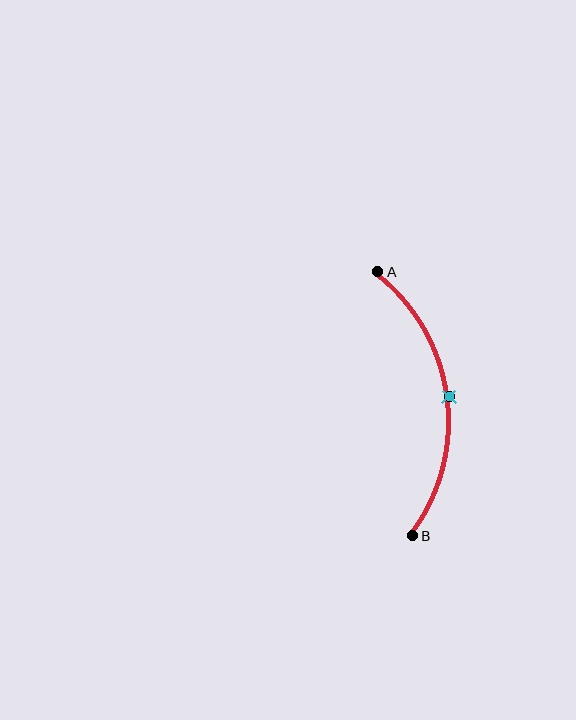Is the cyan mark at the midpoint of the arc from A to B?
Yes. The cyan mark lies on the arc at equal arc-length from both A and B — it is the arc midpoint.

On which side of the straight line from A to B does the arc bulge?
The arc bulges to the right of the straight line connecting A and B.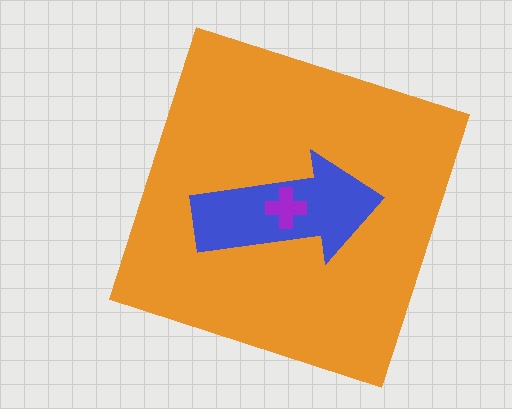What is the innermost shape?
The purple cross.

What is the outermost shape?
The orange square.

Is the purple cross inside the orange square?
Yes.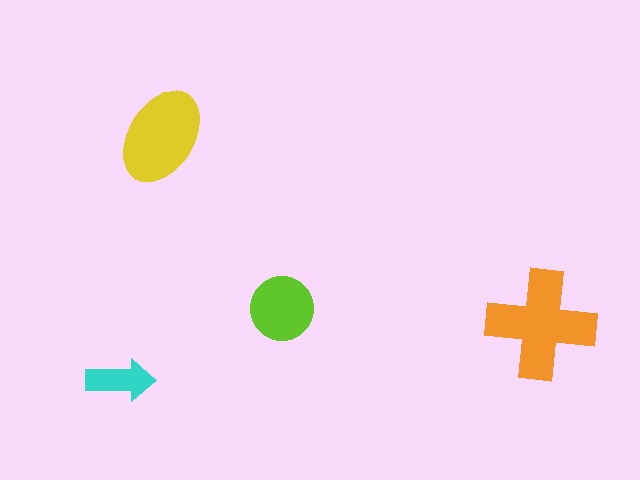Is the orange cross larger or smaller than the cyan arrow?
Larger.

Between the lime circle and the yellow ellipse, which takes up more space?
The yellow ellipse.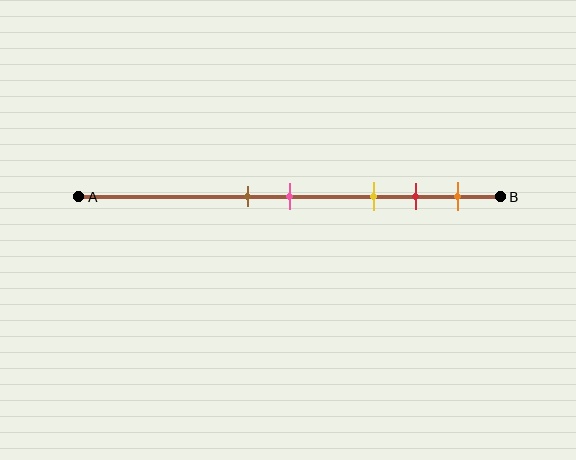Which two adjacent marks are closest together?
The brown and pink marks are the closest adjacent pair.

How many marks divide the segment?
There are 5 marks dividing the segment.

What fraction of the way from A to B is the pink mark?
The pink mark is approximately 50% (0.5) of the way from A to B.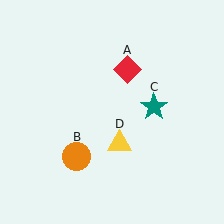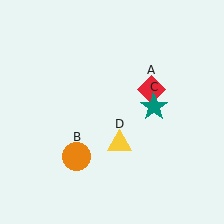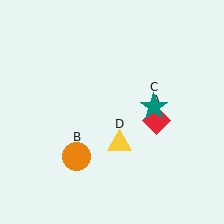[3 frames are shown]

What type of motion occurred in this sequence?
The red diamond (object A) rotated clockwise around the center of the scene.